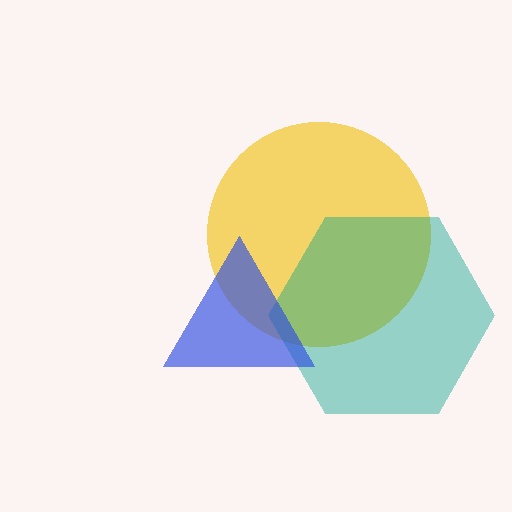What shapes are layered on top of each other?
The layered shapes are: a yellow circle, a teal hexagon, a blue triangle.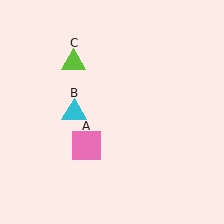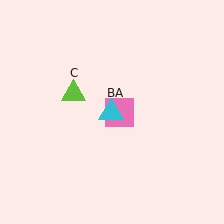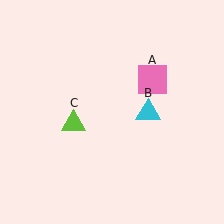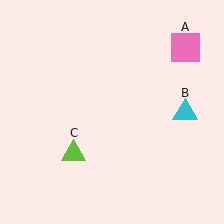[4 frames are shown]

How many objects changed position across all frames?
3 objects changed position: pink square (object A), cyan triangle (object B), lime triangle (object C).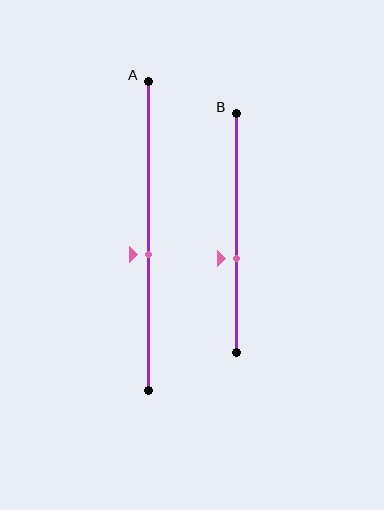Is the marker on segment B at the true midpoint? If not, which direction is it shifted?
No, the marker on segment B is shifted downward by about 11% of the segment length.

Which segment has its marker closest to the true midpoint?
Segment A has its marker closest to the true midpoint.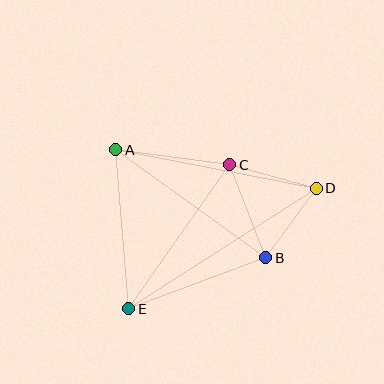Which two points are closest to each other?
Points B and D are closest to each other.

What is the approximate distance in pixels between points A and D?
The distance between A and D is approximately 204 pixels.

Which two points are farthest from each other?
Points D and E are farthest from each other.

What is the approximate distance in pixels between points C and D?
The distance between C and D is approximately 90 pixels.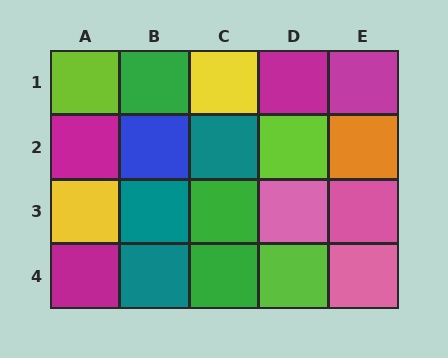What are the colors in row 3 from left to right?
Yellow, teal, green, pink, pink.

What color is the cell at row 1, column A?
Lime.